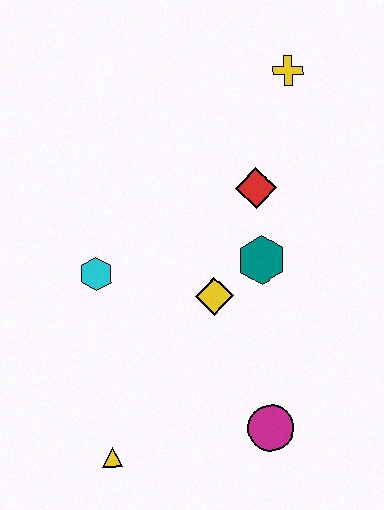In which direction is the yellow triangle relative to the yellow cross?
The yellow triangle is below the yellow cross.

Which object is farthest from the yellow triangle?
The yellow cross is farthest from the yellow triangle.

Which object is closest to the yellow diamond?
The teal hexagon is closest to the yellow diamond.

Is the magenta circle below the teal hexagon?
Yes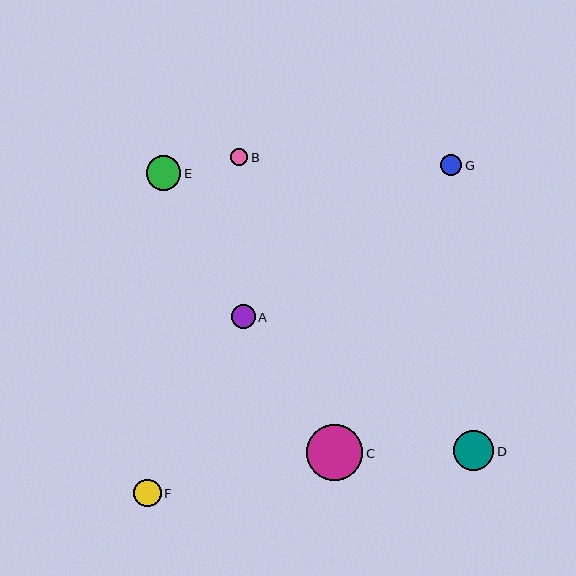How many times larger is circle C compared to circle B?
Circle C is approximately 3.4 times the size of circle B.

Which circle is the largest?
Circle C is the largest with a size of approximately 56 pixels.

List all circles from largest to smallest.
From largest to smallest: C, D, E, F, A, G, B.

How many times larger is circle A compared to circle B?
Circle A is approximately 1.4 times the size of circle B.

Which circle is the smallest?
Circle B is the smallest with a size of approximately 17 pixels.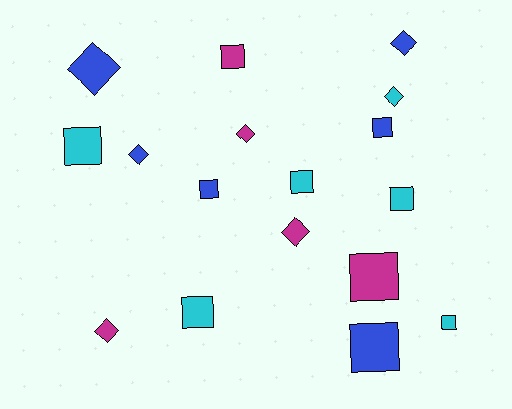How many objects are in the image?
There are 17 objects.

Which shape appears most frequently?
Square, with 10 objects.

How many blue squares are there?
There are 3 blue squares.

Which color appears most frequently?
Blue, with 6 objects.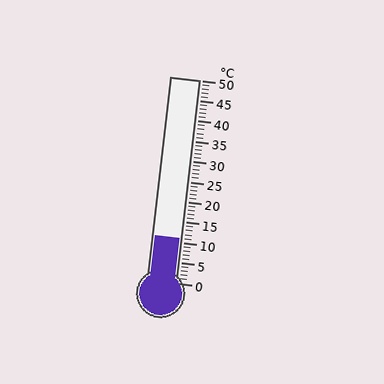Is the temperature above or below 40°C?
The temperature is below 40°C.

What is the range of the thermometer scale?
The thermometer scale ranges from 0°C to 50°C.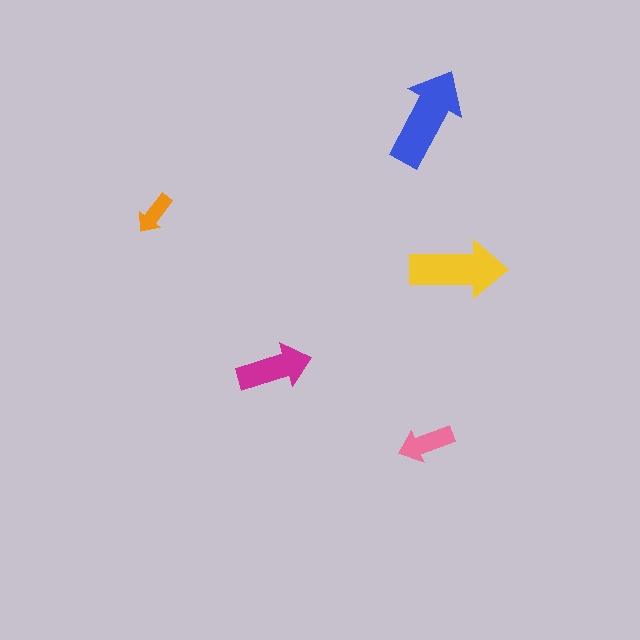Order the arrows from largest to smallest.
the blue one, the yellow one, the magenta one, the pink one, the orange one.